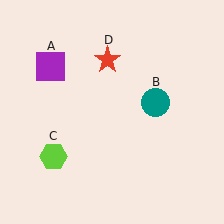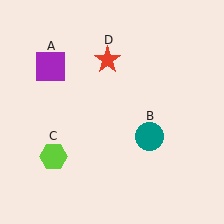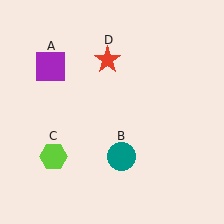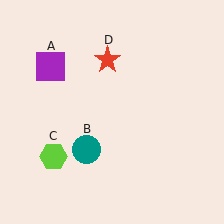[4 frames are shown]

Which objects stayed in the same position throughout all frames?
Purple square (object A) and lime hexagon (object C) and red star (object D) remained stationary.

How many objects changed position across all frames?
1 object changed position: teal circle (object B).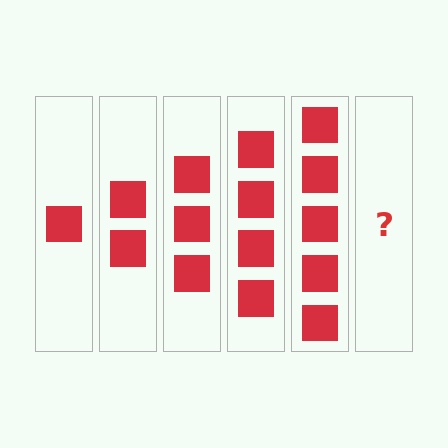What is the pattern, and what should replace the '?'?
The pattern is that each step adds one more square. The '?' should be 6 squares.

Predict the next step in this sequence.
The next step is 6 squares.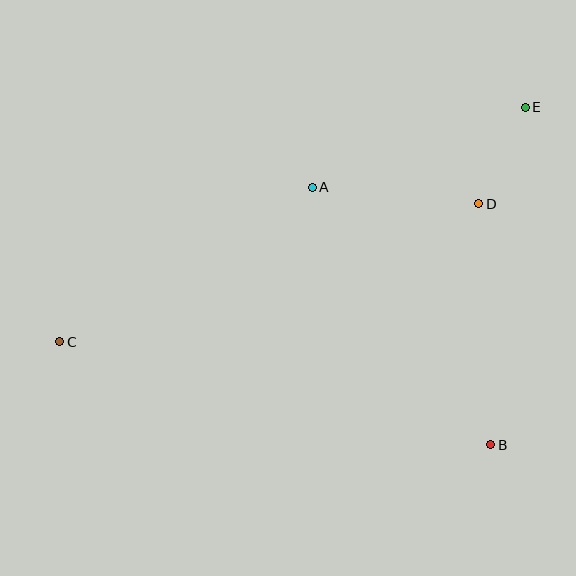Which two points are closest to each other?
Points D and E are closest to each other.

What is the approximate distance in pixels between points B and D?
The distance between B and D is approximately 241 pixels.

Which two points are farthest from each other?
Points C and E are farthest from each other.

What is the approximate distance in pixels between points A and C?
The distance between A and C is approximately 296 pixels.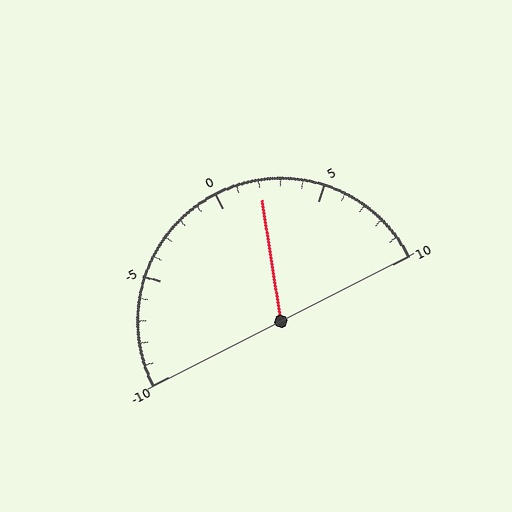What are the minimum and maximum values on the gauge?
The gauge ranges from -10 to 10.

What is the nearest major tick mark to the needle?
The nearest major tick mark is 0.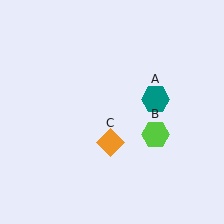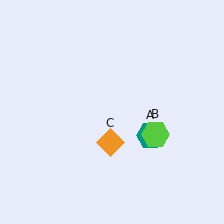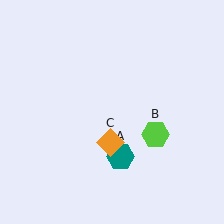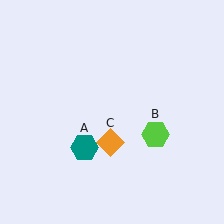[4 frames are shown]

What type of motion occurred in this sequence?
The teal hexagon (object A) rotated clockwise around the center of the scene.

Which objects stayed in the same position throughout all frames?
Lime hexagon (object B) and orange diamond (object C) remained stationary.